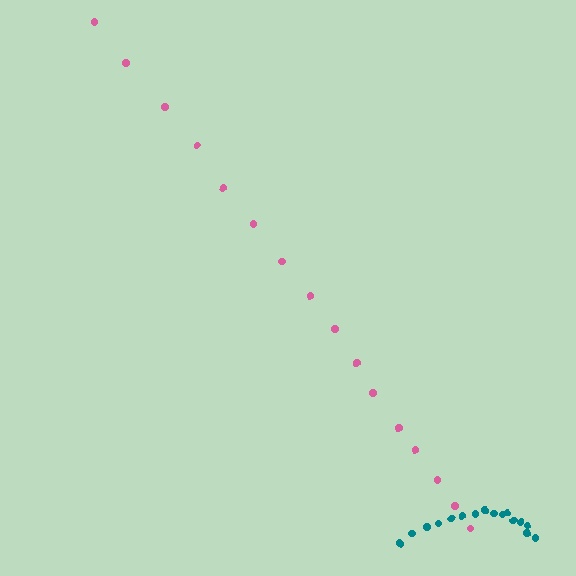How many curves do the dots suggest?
There are 2 distinct paths.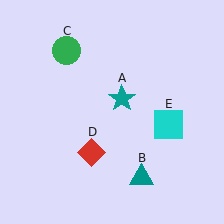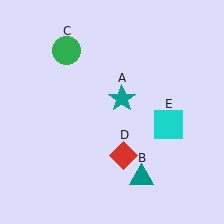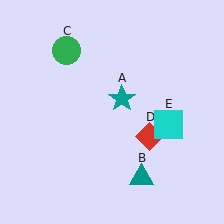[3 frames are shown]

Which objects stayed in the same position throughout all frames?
Teal star (object A) and teal triangle (object B) and green circle (object C) and cyan square (object E) remained stationary.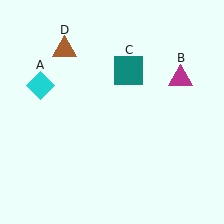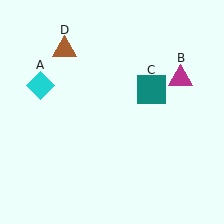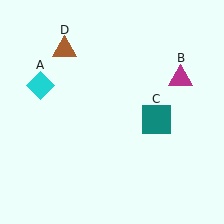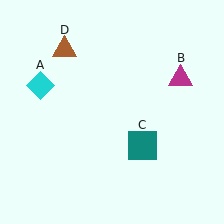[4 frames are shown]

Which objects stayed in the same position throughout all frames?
Cyan diamond (object A) and magenta triangle (object B) and brown triangle (object D) remained stationary.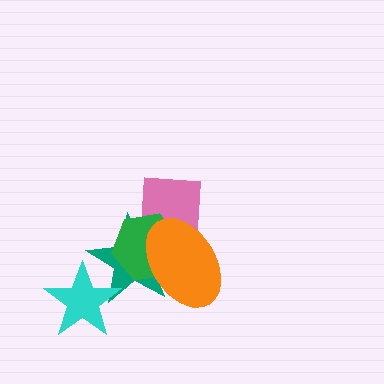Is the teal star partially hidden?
Yes, it is partially covered by another shape.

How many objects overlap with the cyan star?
1 object overlaps with the cyan star.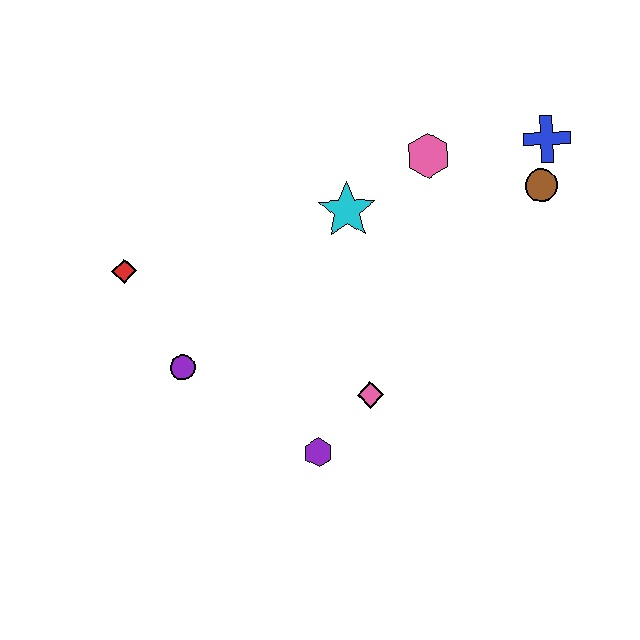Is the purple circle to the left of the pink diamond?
Yes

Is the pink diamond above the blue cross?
No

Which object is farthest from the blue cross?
The red diamond is farthest from the blue cross.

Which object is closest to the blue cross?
The brown circle is closest to the blue cross.